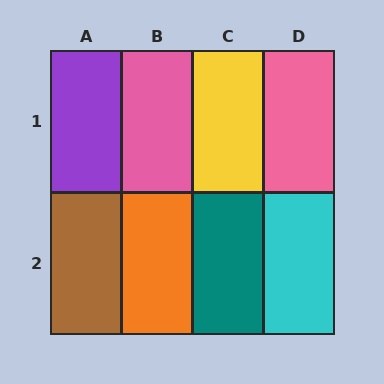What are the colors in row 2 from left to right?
Brown, orange, teal, cyan.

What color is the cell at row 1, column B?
Pink.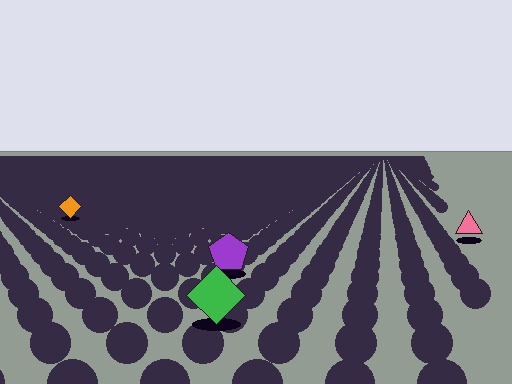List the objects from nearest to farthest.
From nearest to farthest: the green diamond, the purple pentagon, the pink triangle, the orange diamond.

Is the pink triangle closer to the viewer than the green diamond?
No. The green diamond is closer — you can tell from the texture gradient: the ground texture is coarser near it.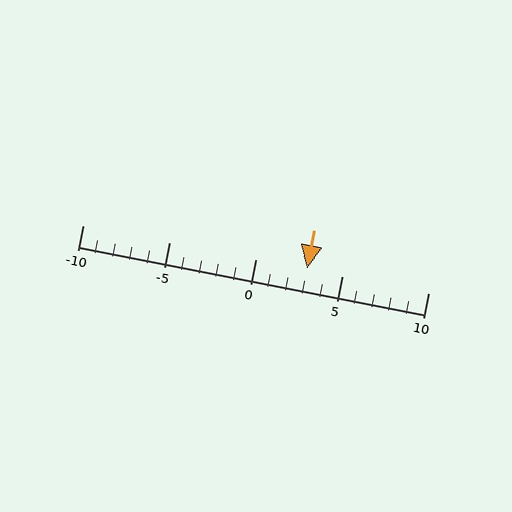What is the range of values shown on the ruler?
The ruler shows values from -10 to 10.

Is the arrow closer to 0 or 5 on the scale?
The arrow is closer to 5.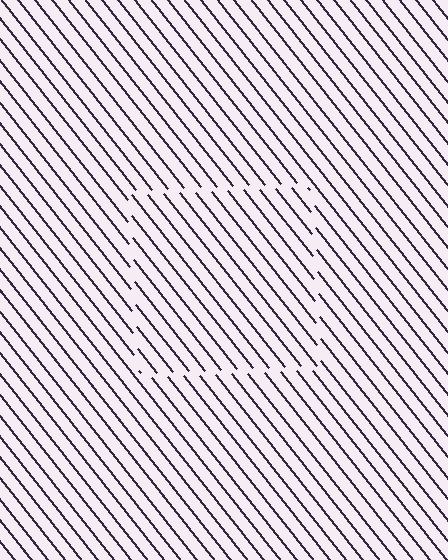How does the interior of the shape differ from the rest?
The interior of the shape contains the same grating, shifted by half a period — the contour is defined by the phase discontinuity where line-ends from the inner and outer gratings abut.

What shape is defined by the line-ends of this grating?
An illusory square. The interior of the shape contains the same grating, shifted by half a period — the contour is defined by the phase discontinuity where line-ends from the inner and outer gratings abut.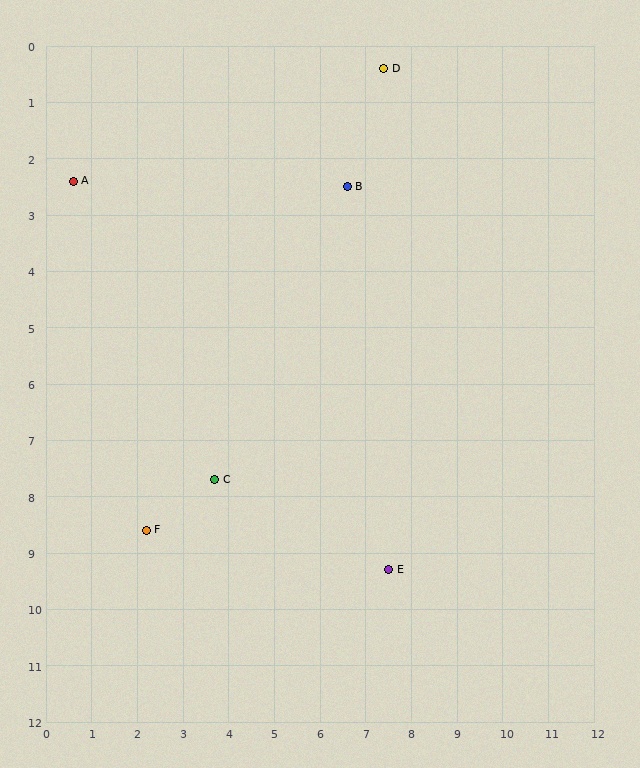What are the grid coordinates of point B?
Point B is at approximately (6.6, 2.5).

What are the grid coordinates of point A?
Point A is at approximately (0.6, 2.4).